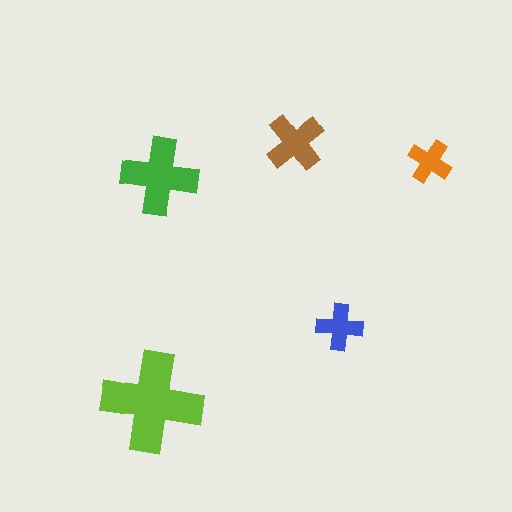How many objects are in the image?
There are 5 objects in the image.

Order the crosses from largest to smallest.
the lime one, the green one, the brown one, the blue one, the orange one.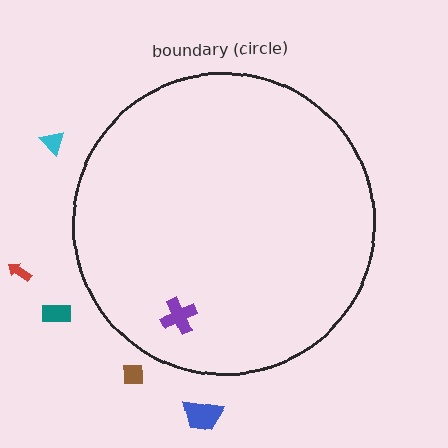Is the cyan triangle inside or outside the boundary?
Outside.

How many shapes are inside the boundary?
1 inside, 5 outside.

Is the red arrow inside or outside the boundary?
Outside.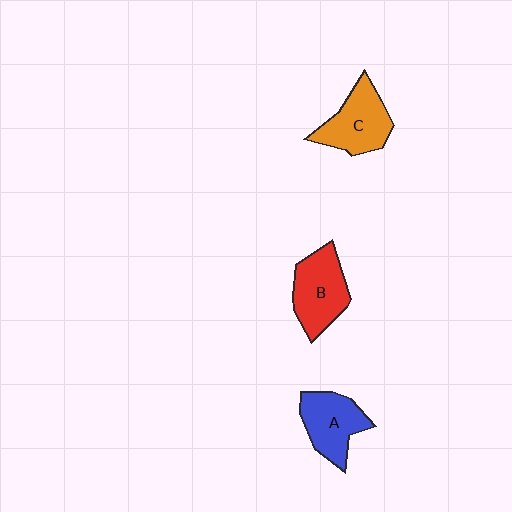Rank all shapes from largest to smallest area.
From largest to smallest: B (red), C (orange), A (blue).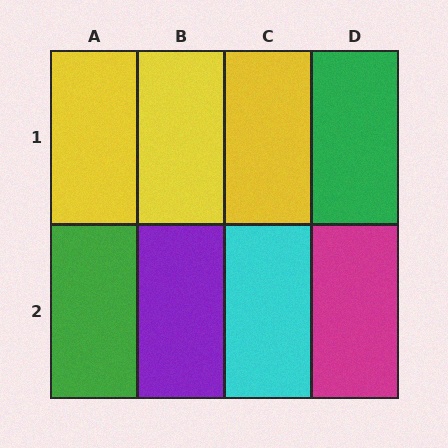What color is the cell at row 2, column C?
Cyan.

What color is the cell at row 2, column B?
Purple.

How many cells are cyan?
1 cell is cyan.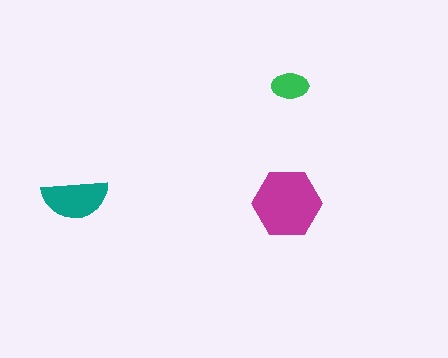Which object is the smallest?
The green ellipse.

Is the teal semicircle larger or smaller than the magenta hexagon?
Smaller.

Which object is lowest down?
The magenta hexagon is bottommost.